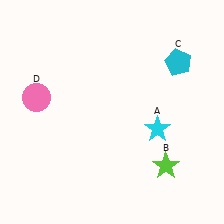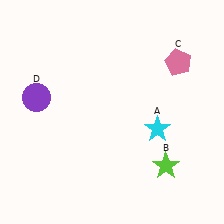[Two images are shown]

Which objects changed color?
C changed from cyan to pink. D changed from pink to purple.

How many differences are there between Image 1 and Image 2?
There are 2 differences between the two images.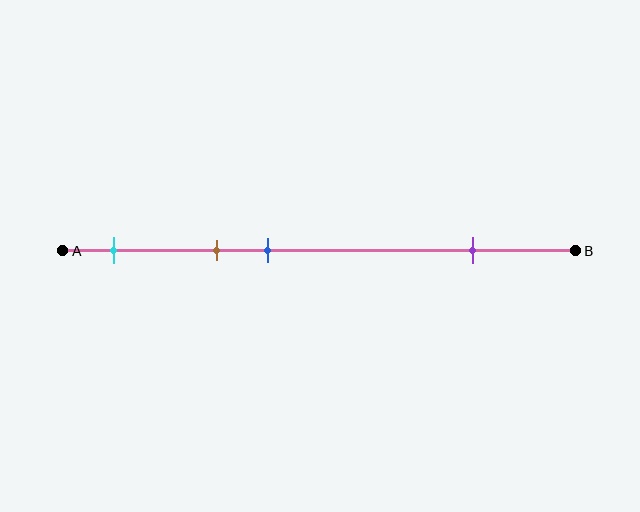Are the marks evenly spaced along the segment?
No, the marks are not evenly spaced.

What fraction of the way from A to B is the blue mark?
The blue mark is approximately 40% (0.4) of the way from A to B.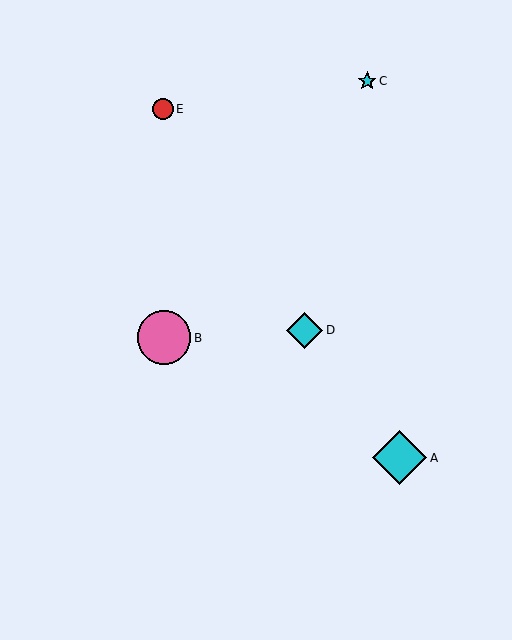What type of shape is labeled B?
Shape B is a pink circle.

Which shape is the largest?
The cyan diamond (labeled A) is the largest.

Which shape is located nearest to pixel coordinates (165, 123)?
The red circle (labeled E) at (163, 109) is nearest to that location.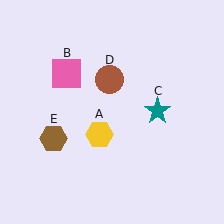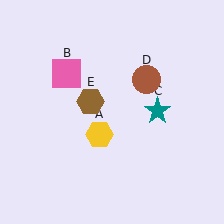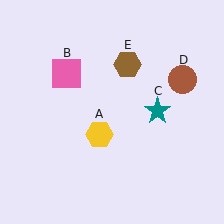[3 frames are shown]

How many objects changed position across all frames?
2 objects changed position: brown circle (object D), brown hexagon (object E).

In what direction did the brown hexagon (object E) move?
The brown hexagon (object E) moved up and to the right.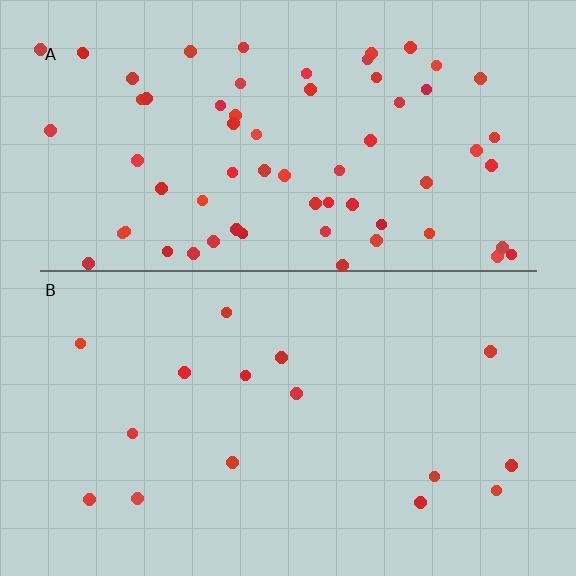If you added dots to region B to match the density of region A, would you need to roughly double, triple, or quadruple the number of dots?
Approximately quadruple.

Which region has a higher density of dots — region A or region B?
A (the top).